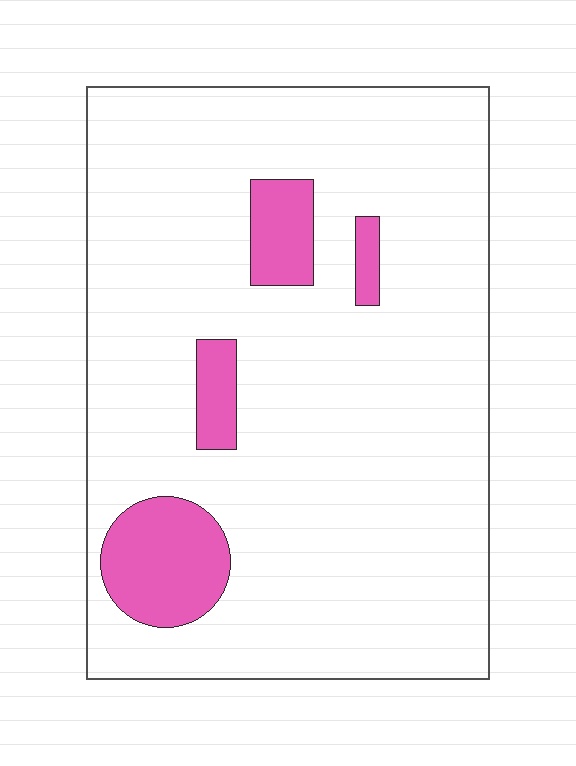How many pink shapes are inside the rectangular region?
4.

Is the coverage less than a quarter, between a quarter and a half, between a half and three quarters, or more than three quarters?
Less than a quarter.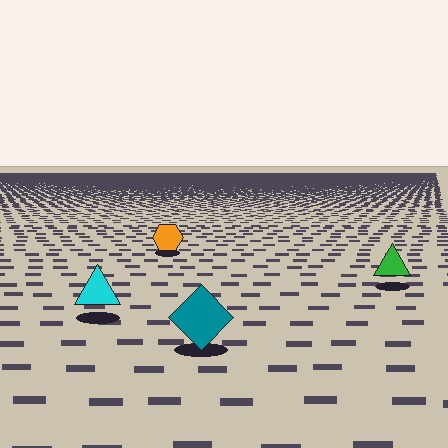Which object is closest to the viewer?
The teal diamond is closest. The texture marks near it are larger and more spread out.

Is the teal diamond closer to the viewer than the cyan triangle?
Yes. The teal diamond is closer — you can tell from the texture gradient: the ground texture is coarser near it.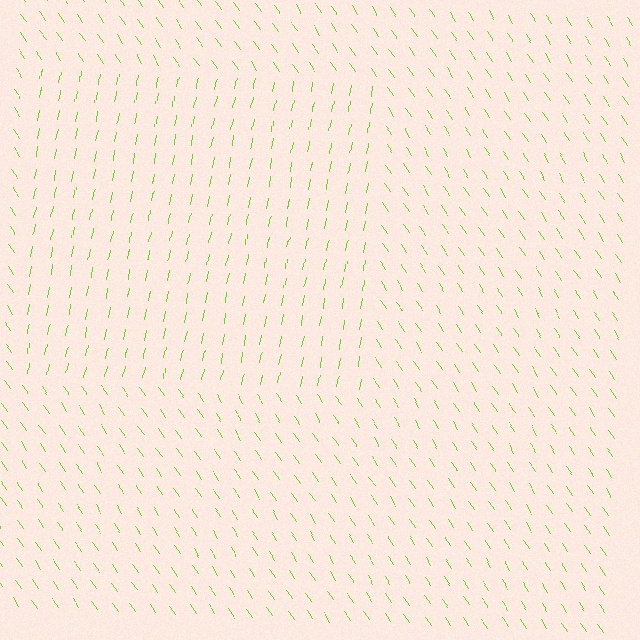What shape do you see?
I see a rectangle.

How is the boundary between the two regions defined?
The boundary is defined purely by a change in line orientation (approximately 45 degrees difference). All lines are the same color and thickness.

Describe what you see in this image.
The image is filled with small lime line segments. A rectangle region in the image has lines oriented differently from the surrounding lines, creating a visible texture boundary.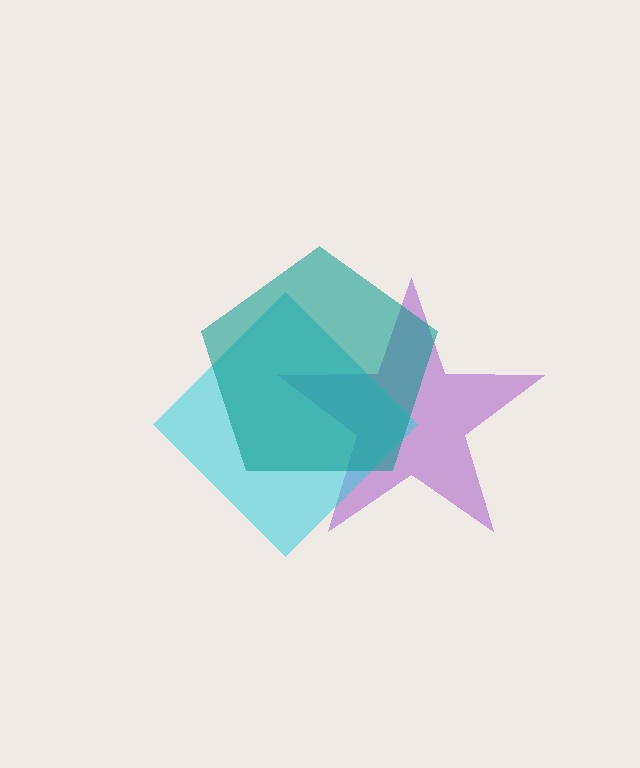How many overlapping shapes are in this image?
There are 3 overlapping shapes in the image.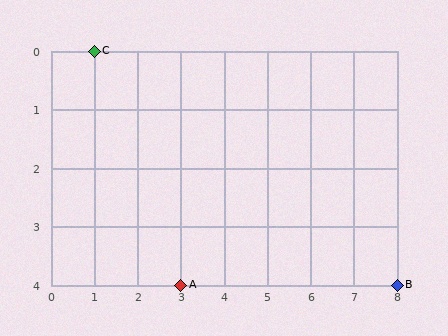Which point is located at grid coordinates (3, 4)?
Point A is at (3, 4).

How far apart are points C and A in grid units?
Points C and A are 2 columns and 4 rows apart (about 4.5 grid units diagonally).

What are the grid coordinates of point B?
Point B is at grid coordinates (8, 4).